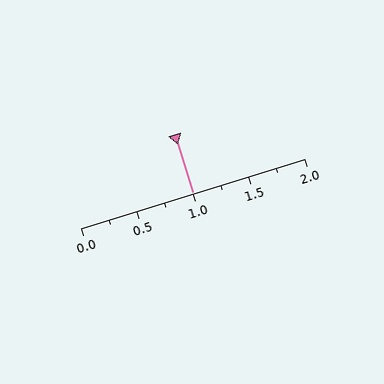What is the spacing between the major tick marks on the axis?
The major ticks are spaced 0.5 apart.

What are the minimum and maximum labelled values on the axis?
The axis runs from 0.0 to 2.0.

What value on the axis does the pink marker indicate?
The marker indicates approximately 1.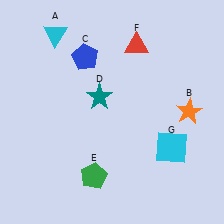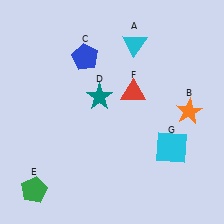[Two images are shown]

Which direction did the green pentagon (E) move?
The green pentagon (E) moved left.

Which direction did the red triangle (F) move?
The red triangle (F) moved down.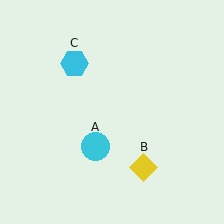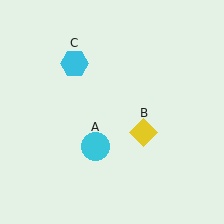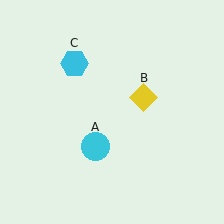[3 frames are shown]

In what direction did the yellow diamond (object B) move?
The yellow diamond (object B) moved up.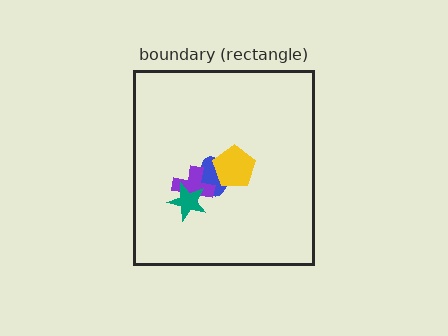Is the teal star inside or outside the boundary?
Inside.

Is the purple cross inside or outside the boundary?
Inside.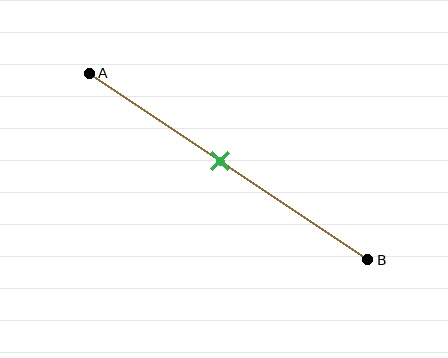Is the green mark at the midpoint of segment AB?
Yes, the mark is approximately at the midpoint.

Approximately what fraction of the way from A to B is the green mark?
The green mark is approximately 45% of the way from A to B.